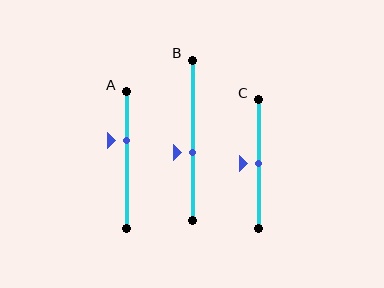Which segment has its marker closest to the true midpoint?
Segment C has its marker closest to the true midpoint.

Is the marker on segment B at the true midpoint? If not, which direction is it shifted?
No, the marker on segment B is shifted downward by about 8% of the segment length.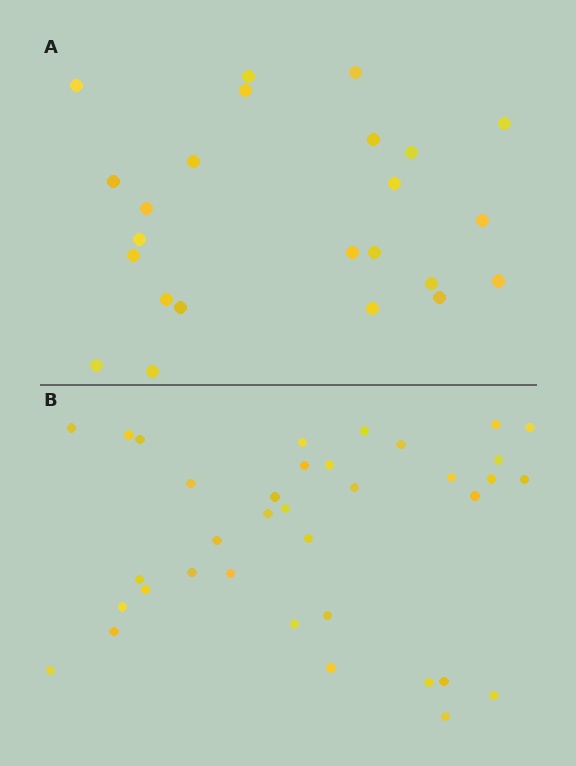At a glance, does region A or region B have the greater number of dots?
Region B (the bottom region) has more dots.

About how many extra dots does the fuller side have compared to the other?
Region B has roughly 12 or so more dots than region A.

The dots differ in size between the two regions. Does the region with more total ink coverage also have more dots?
No. Region A has more total ink coverage because its dots are larger, but region B actually contains more individual dots. Total area can be misleading — the number of items is what matters here.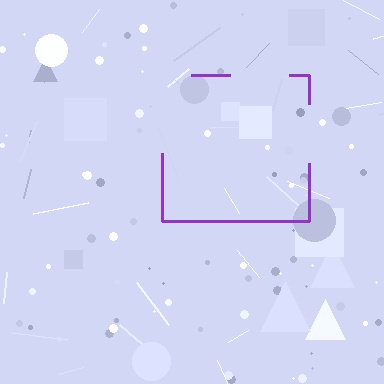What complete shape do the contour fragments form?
The contour fragments form a square.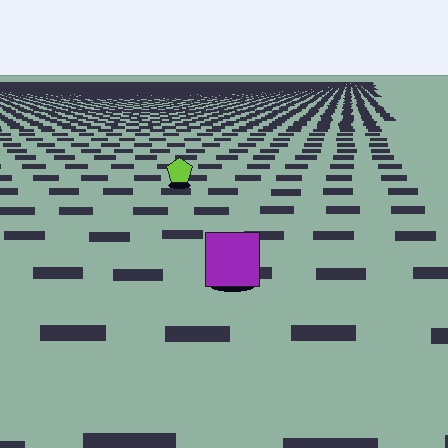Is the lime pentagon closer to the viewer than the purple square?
No. The purple square is closer — you can tell from the texture gradient: the ground texture is coarser near it.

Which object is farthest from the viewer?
The lime pentagon is farthest from the viewer. It appears smaller and the ground texture around it is denser.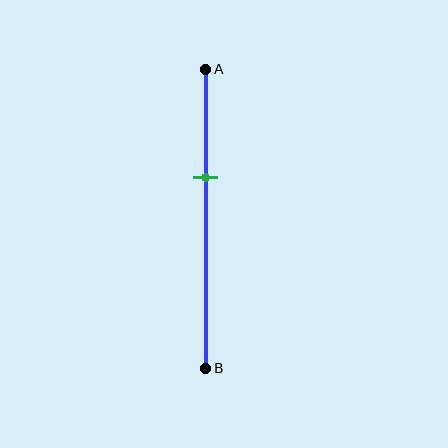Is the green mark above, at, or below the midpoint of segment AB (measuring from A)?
The green mark is above the midpoint of segment AB.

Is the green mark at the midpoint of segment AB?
No, the mark is at about 35% from A, not at the 50% midpoint.